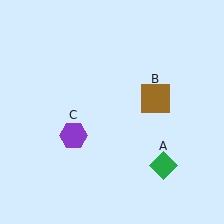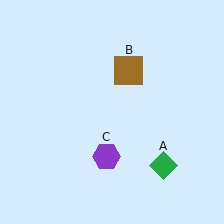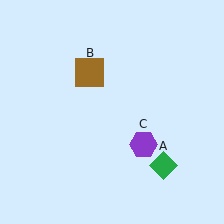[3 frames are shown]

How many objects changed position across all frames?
2 objects changed position: brown square (object B), purple hexagon (object C).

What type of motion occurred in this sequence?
The brown square (object B), purple hexagon (object C) rotated counterclockwise around the center of the scene.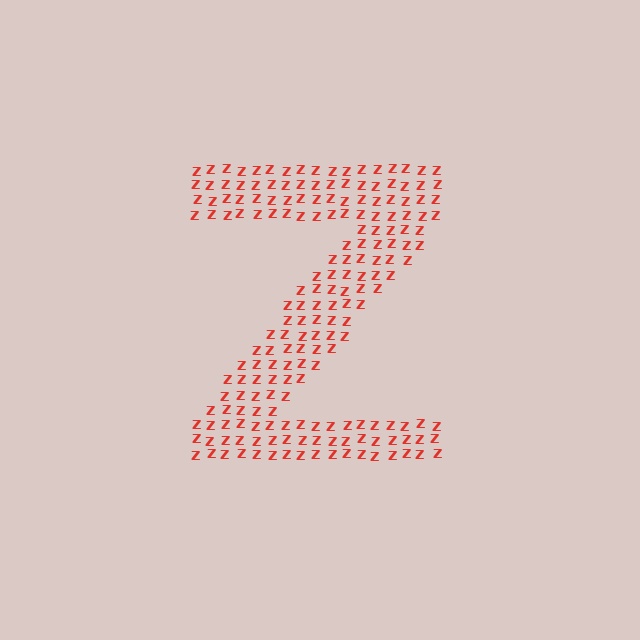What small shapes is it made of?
It is made of small letter Z's.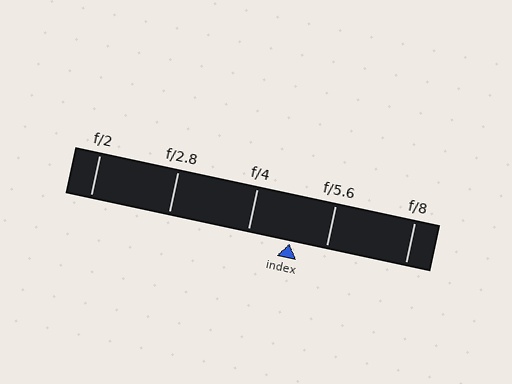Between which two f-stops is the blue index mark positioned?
The index mark is between f/4 and f/5.6.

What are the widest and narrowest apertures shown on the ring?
The widest aperture shown is f/2 and the narrowest is f/8.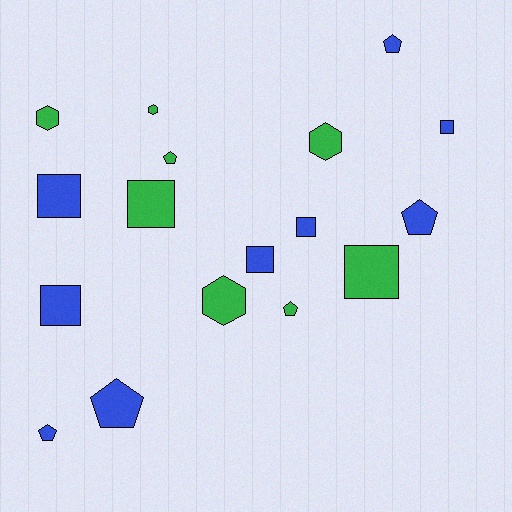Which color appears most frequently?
Blue, with 9 objects.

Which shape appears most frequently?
Square, with 7 objects.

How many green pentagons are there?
There are 2 green pentagons.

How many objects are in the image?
There are 17 objects.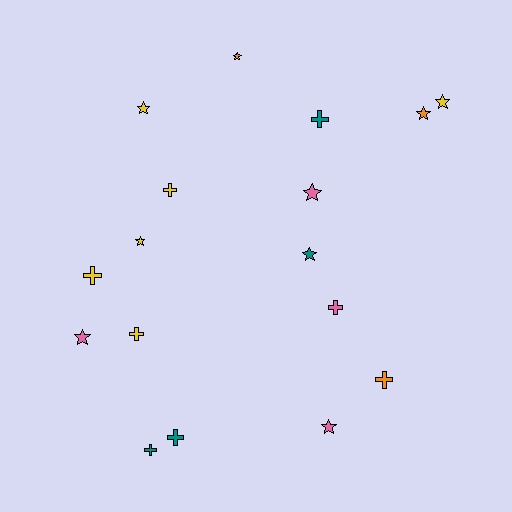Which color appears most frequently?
Yellow, with 6 objects.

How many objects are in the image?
There are 17 objects.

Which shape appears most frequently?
Star, with 9 objects.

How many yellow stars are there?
There are 3 yellow stars.